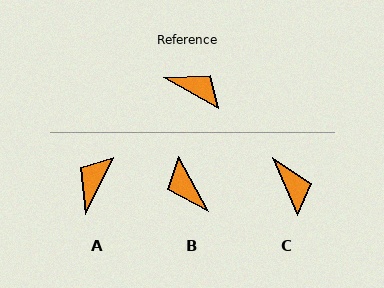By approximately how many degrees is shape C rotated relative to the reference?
Approximately 37 degrees clockwise.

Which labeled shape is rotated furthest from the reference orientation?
B, about 148 degrees away.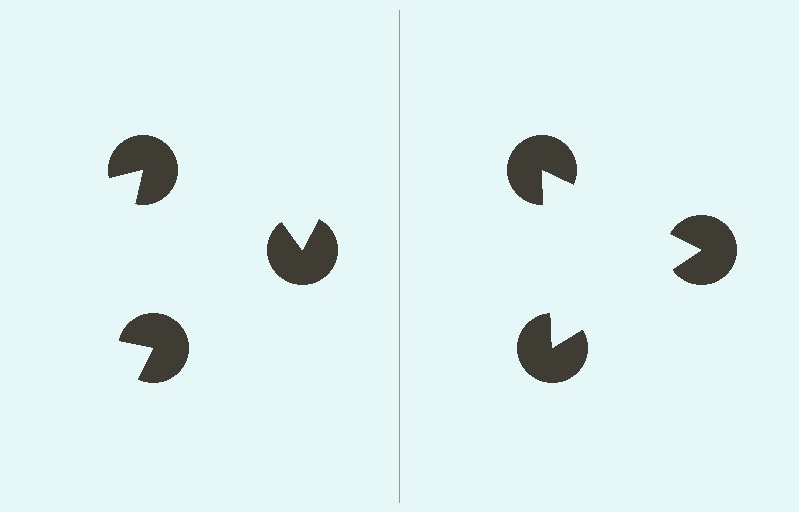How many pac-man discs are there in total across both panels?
6 — 3 on each side.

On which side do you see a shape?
An illusory triangle appears on the right side. On the left side the wedge cuts are rotated, so no coherent shape forms.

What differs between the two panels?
The pac-man discs are positioned identically on both sides; only the wedge orientations differ. On the right they align to a triangle; on the left they are misaligned.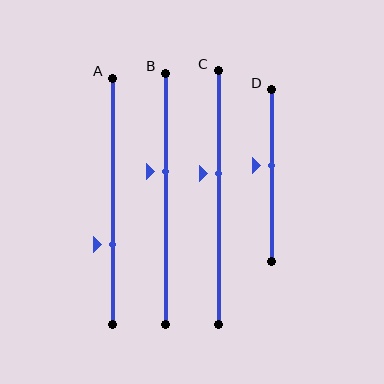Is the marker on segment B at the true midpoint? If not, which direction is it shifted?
No, the marker on segment B is shifted upward by about 11% of the segment length.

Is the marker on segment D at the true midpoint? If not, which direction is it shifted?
No, the marker on segment D is shifted upward by about 6% of the segment length.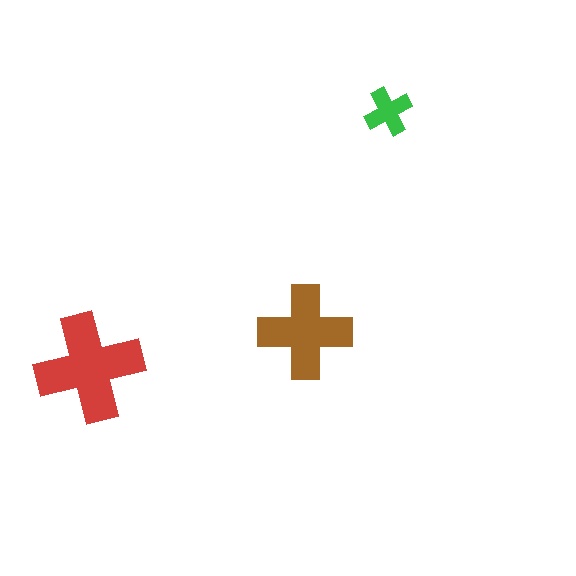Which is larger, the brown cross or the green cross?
The brown one.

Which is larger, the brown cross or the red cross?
The red one.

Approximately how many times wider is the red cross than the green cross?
About 2.5 times wider.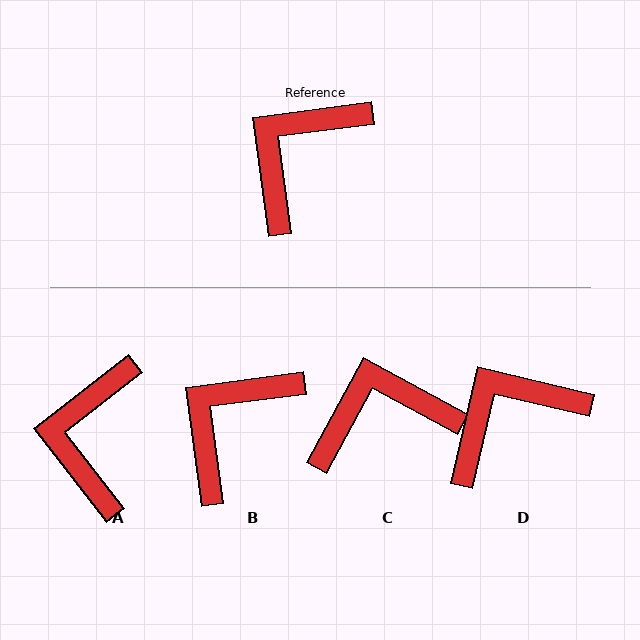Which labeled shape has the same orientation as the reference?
B.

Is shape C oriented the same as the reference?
No, it is off by about 36 degrees.